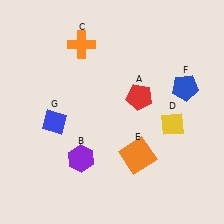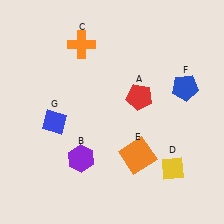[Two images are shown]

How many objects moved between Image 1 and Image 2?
1 object moved between the two images.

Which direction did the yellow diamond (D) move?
The yellow diamond (D) moved down.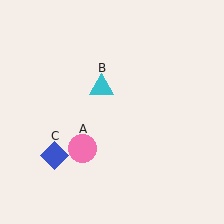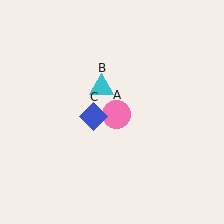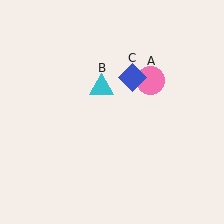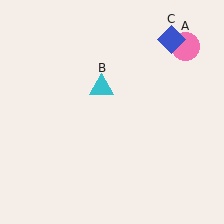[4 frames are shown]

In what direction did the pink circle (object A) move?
The pink circle (object A) moved up and to the right.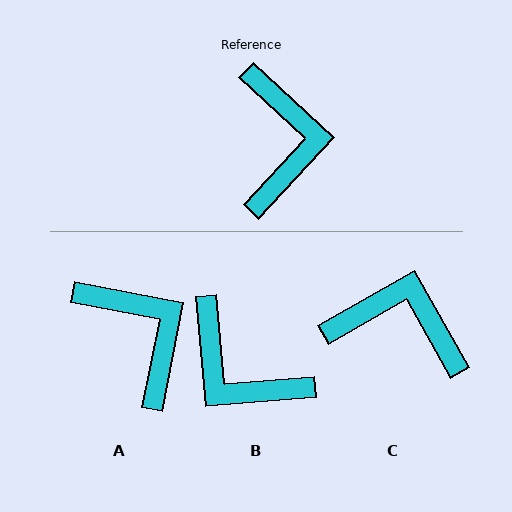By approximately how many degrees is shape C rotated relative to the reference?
Approximately 72 degrees counter-clockwise.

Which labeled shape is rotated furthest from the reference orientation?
B, about 132 degrees away.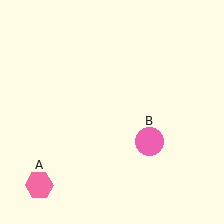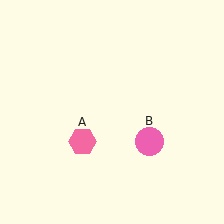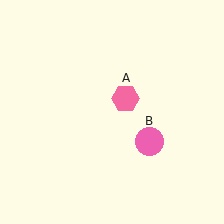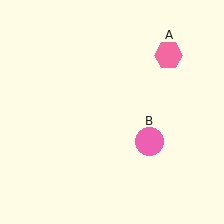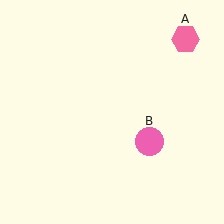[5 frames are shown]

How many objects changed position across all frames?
1 object changed position: pink hexagon (object A).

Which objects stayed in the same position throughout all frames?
Pink circle (object B) remained stationary.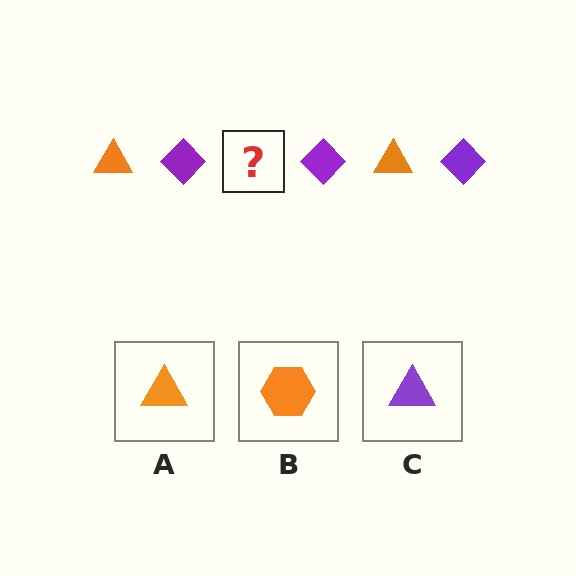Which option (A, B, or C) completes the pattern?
A.